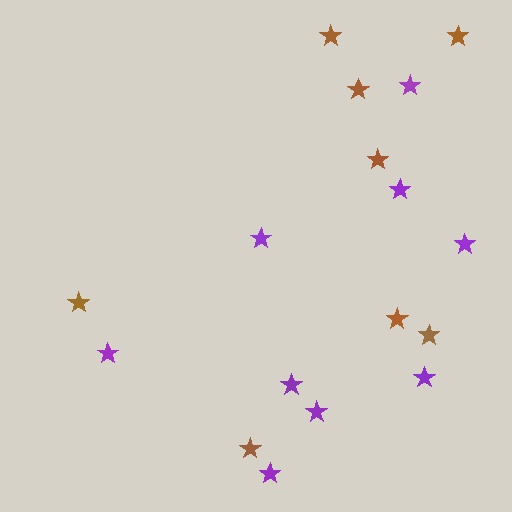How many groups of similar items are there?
There are 2 groups: one group of purple stars (9) and one group of brown stars (8).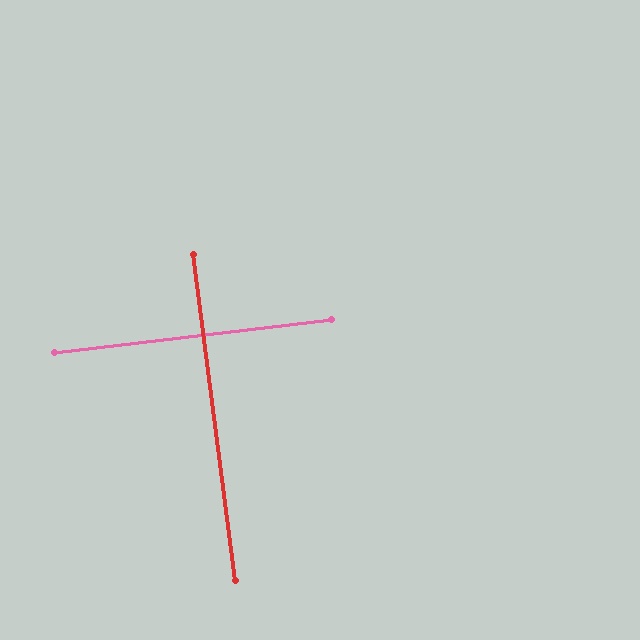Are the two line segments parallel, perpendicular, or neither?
Perpendicular — they meet at approximately 89°.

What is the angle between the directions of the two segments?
Approximately 89 degrees.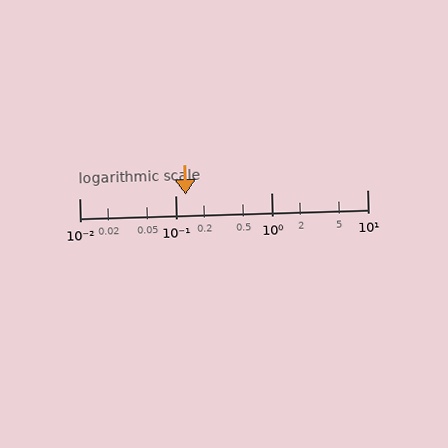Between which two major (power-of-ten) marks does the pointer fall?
The pointer is between 0.1 and 1.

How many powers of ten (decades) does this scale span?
The scale spans 3 decades, from 0.01 to 10.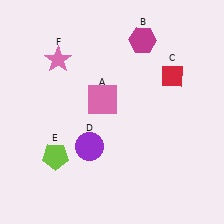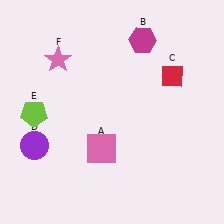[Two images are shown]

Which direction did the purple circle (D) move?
The purple circle (D) moved left.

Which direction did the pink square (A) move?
The pink square (A) moved down.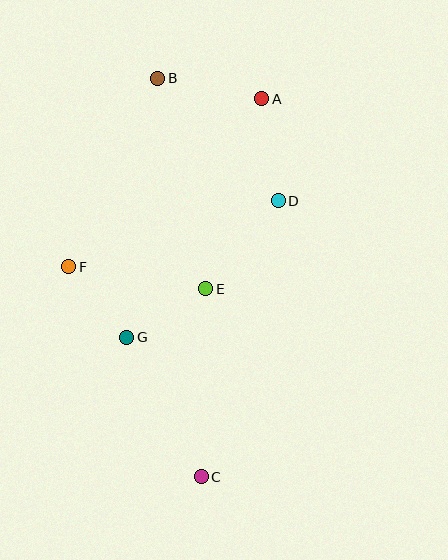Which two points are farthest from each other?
Points B and C are farthest from each other.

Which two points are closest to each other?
Points F and G are closest to each other.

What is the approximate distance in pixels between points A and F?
The distance between A and F is approximately 256 pixels.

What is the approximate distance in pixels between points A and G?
The distance between A and G is approximately 274 pixels.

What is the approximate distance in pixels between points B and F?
The distance between B and F is approximately 209 pixels.